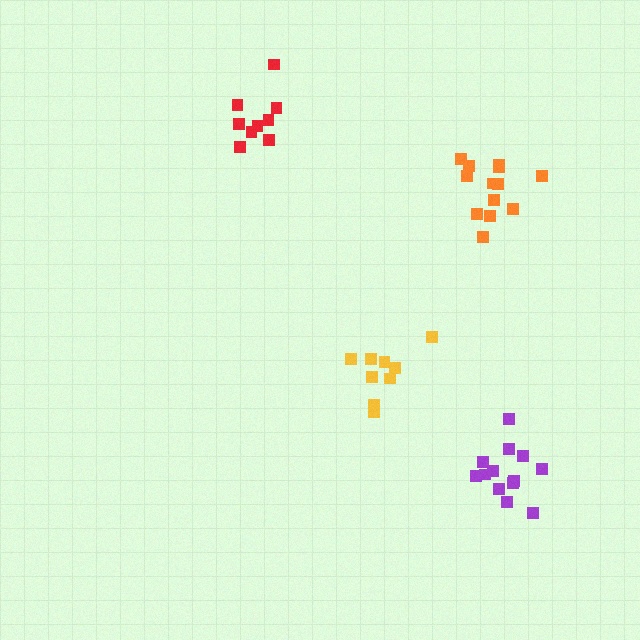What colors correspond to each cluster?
The clusters are colored: yellow, purple, orange, red.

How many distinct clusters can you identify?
There are 4 distinct clusters.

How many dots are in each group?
Group 1: 9 dots, Group 2: 13 dots, Group 3: 13 dots, Group 4: 9 dots (44 total).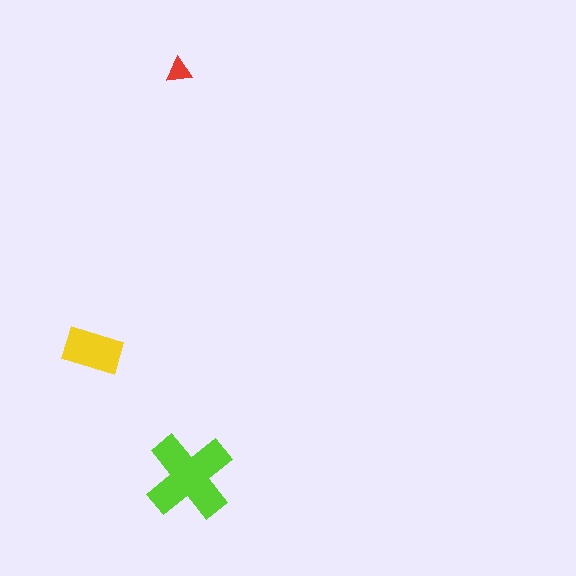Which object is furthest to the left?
The yellow rectangle is leftmost.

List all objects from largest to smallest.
The lime cross, the yellow rectangle, the red triangle.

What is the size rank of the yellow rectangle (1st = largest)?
2nd.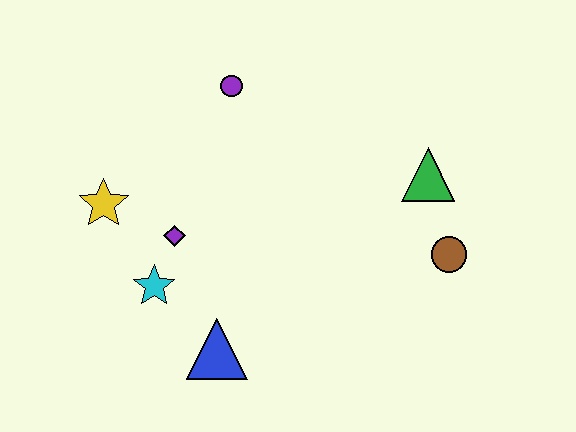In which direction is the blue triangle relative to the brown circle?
The blue triangle is to the left of the brown circle.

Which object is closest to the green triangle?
The brown circle is closest to the green triangle.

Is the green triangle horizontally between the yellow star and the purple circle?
No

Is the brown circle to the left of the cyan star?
No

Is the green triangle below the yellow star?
No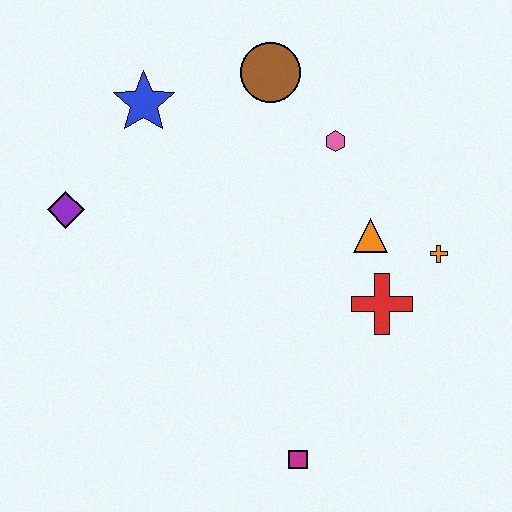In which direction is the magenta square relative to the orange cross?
The magenta square is below the orange cross.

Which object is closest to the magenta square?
The red cross is closest to the magenta square.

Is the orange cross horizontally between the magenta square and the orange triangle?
No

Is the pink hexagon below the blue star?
Yes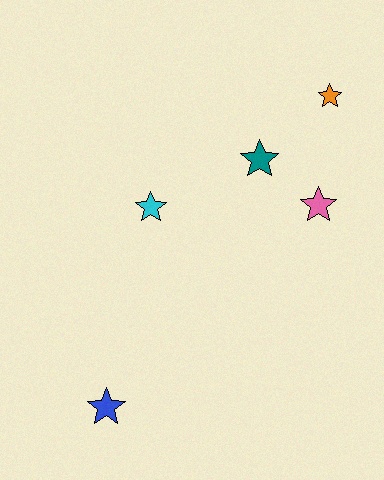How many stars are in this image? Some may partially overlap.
There are 5 stars.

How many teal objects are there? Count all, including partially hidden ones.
There is 1 teal object.